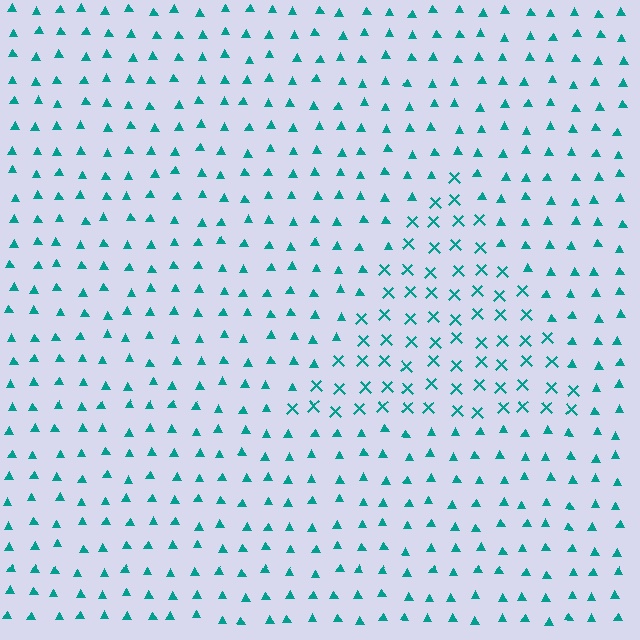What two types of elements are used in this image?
The image uses X marks inside the triangle region and triangles outside it.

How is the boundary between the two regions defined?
The boundary is defined by a change in element shape: X marks inside vs. triangles outside. All elements share the same color and spacing.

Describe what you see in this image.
The image is filled with small teal elements arranged in a uniform grid. A triangle-shaped region contains X marks, while the surrounding area contains triangles. The boundary is defined purely by the change in element shape.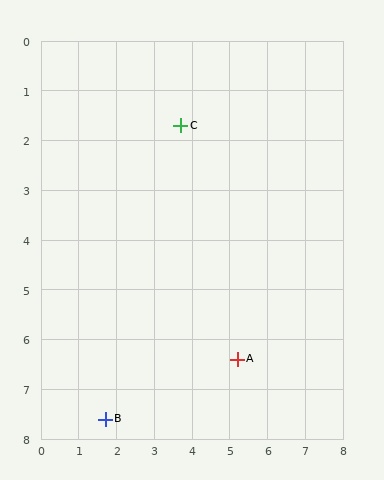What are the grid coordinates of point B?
Point B is at approximately (1.7, 7.6).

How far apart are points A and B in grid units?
Points A and B are about 3.7 grid units apart.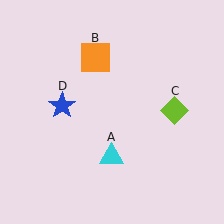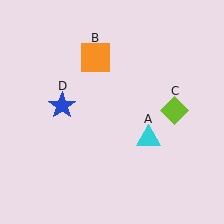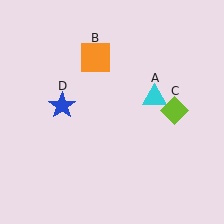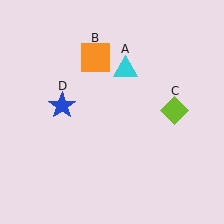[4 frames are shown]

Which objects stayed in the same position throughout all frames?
Orange square (object B) and lime diamond (object C) and blue star (object D) remained stationary.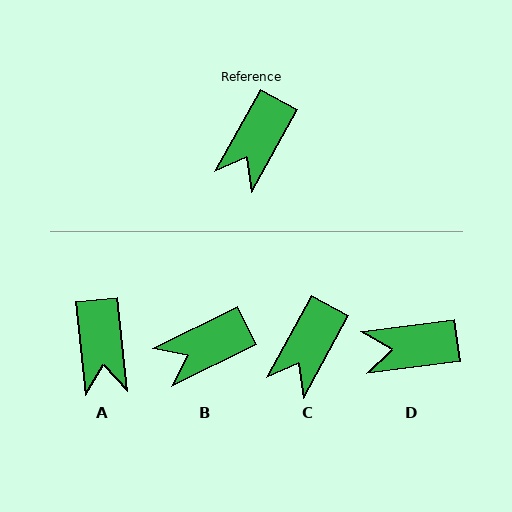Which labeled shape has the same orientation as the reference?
C.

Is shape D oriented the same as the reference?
No, it is off by about 54 degrees.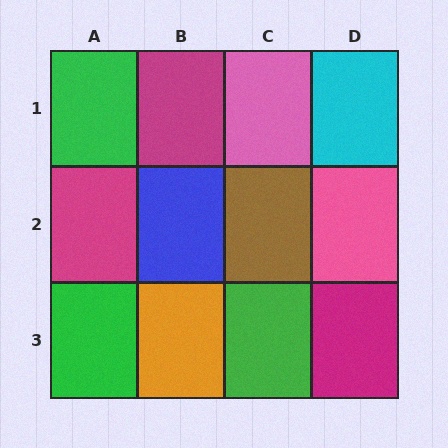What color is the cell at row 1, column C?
Pink.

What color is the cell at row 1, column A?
Green.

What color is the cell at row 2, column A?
Magenta.